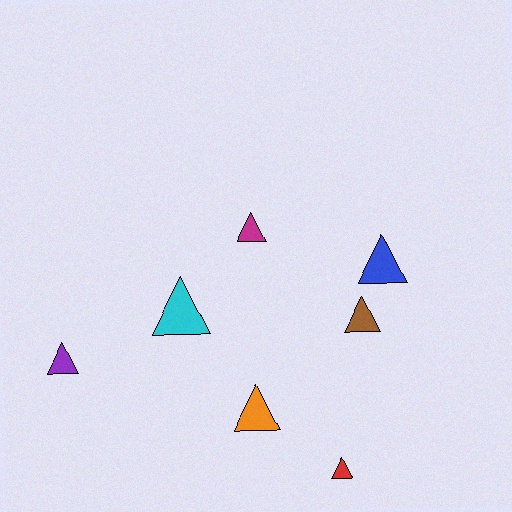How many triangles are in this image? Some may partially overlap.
There are 7 triangles.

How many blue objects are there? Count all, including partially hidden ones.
There is 1 blue object.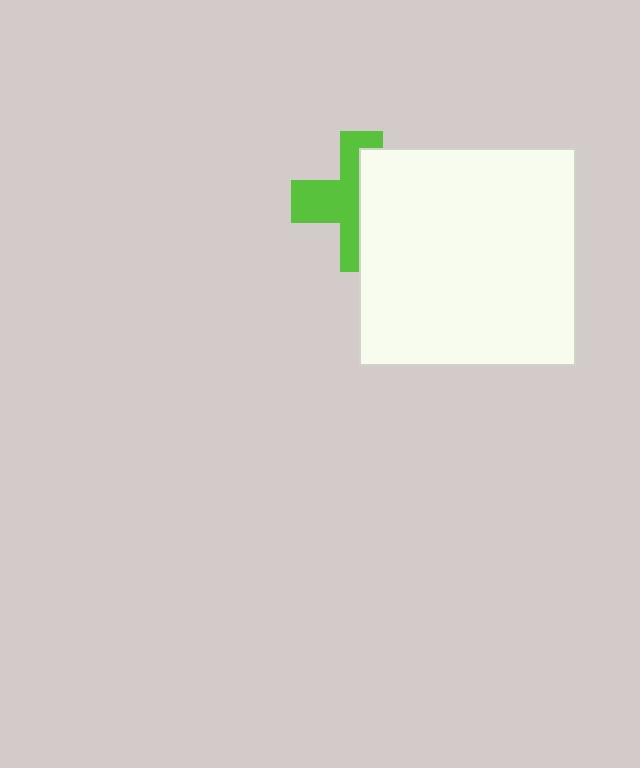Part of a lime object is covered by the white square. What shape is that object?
It is a cross.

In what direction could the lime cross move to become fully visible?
The lime cross could move left. That would shift it out from behind the white square entirely.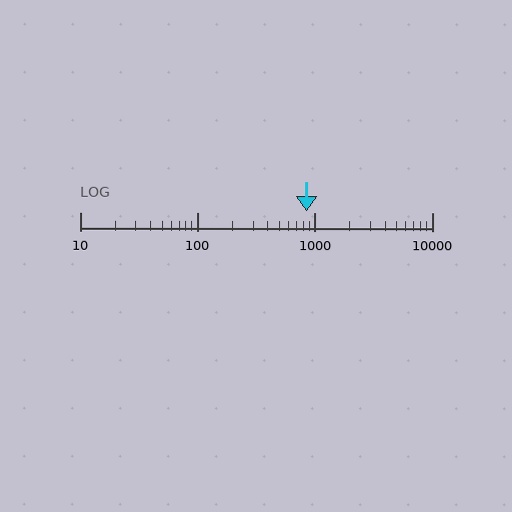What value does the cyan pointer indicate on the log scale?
The pointer indicates approximately 850.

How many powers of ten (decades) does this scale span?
The scale spans 3 decades, from 10 to 10000.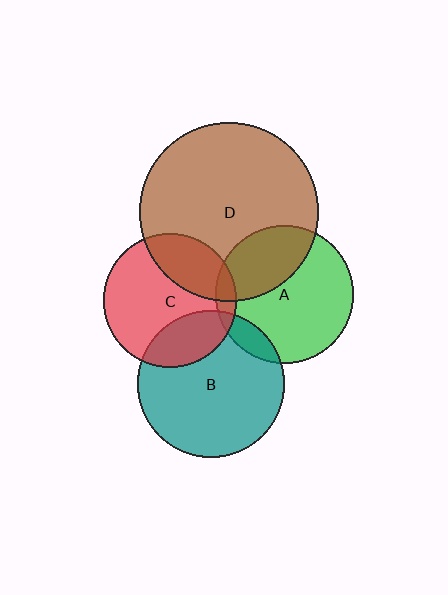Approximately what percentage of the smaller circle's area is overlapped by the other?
Approximately 25%.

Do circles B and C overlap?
Yes.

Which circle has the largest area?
Circle D (brown).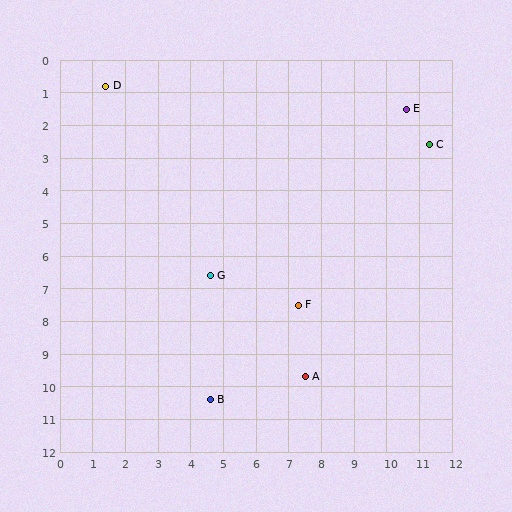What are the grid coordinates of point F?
Point F is at approximately (7.3, 7.5).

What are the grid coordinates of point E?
Point E is at approximately (10.6, 1.5).